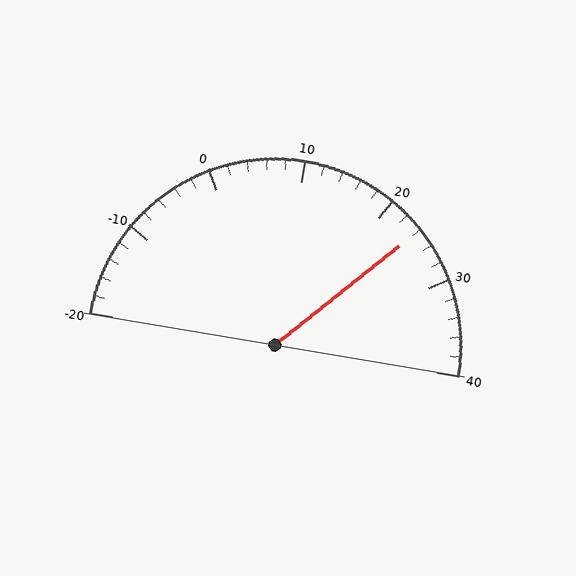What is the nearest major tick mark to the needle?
The nearest major tick mark is 20.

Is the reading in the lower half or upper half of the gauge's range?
The reading is in the upper half of the range (-20 to 40).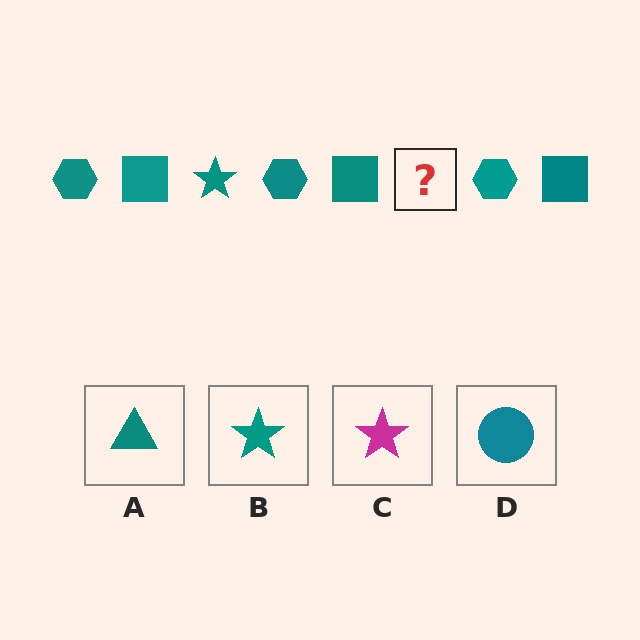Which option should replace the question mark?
Option B.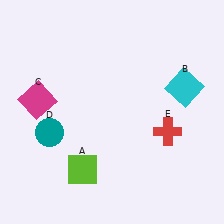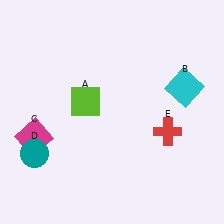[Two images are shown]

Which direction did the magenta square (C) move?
The magenta square (C) moved down.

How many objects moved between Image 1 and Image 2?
3 objects moved between the two images.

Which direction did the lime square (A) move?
The lime square (A) moved up.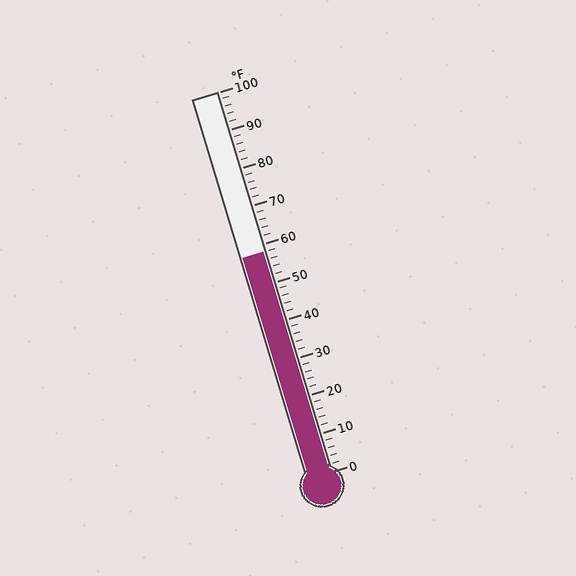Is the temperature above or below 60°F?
The temperature is below 60°F.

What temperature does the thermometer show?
The thermometer shows approximately 58°F.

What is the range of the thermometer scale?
The thermometer scale ranges from 0°F to 100°F.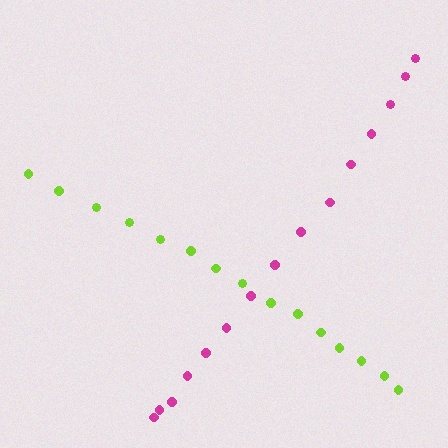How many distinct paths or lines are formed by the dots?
There are 2 distinct paths.